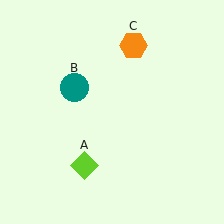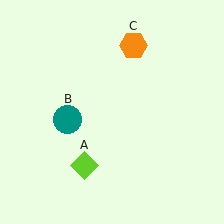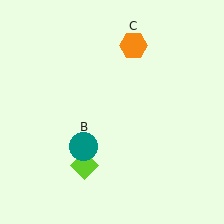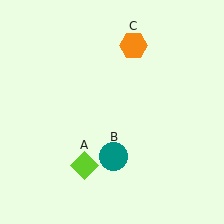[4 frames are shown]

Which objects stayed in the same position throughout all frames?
Lime diamond (object A) and orange hexagon (object C) remained stationary.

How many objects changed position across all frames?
1 object changed position: teal circle (object B).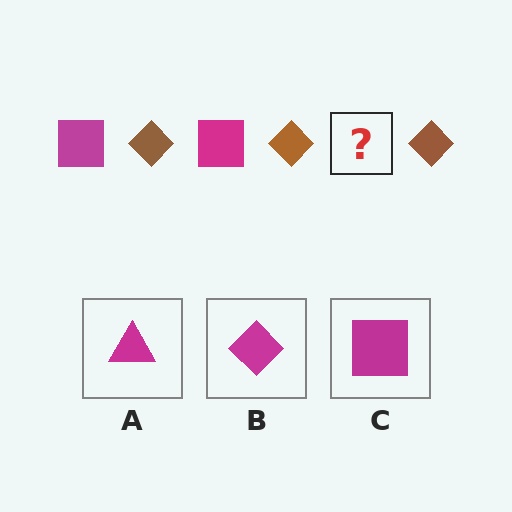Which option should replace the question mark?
Option C.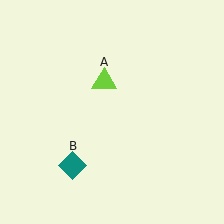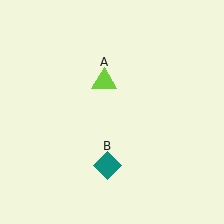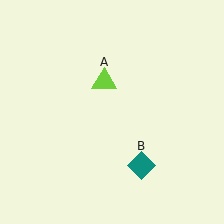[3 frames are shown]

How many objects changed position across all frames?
1 object changed position: teal diamond (object B).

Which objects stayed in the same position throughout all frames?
Lime triangle (object A) remained stationary.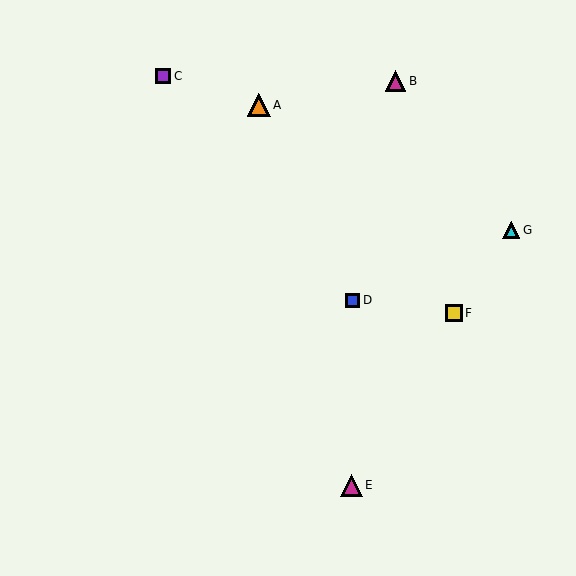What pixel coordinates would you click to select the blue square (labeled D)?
Click at (353, 300) to select the blue square D.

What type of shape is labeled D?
Shape D is a blue square.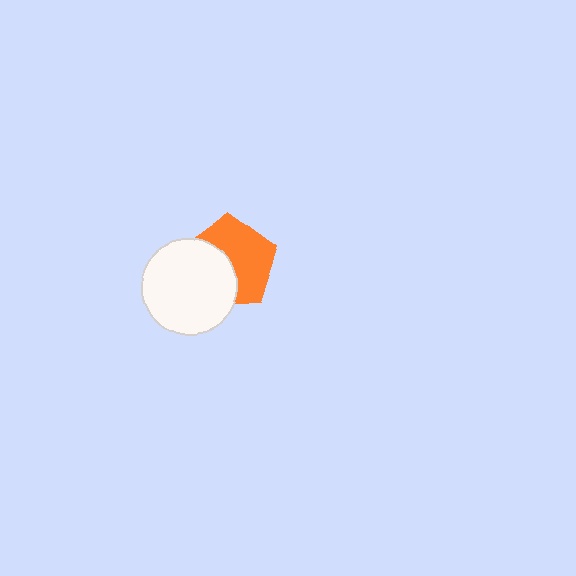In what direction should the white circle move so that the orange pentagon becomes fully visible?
The white circle should move toward the lower-left. That is the shortest direction to clear the overlap and leave the orange pentagon fully visible.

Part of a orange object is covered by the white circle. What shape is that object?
It is a pentagon.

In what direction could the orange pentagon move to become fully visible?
The orange pentagon could move toward the upper-right. That would shift it out from behind the white circle entirely.